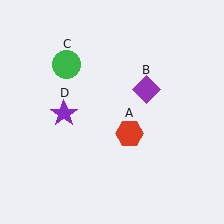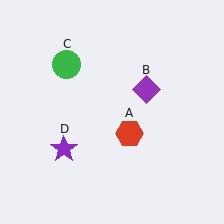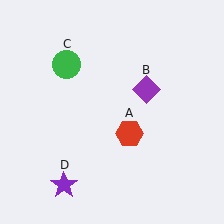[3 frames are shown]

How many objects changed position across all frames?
1 object changed position: purple star (object D).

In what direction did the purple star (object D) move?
The purple star (object D) moved down.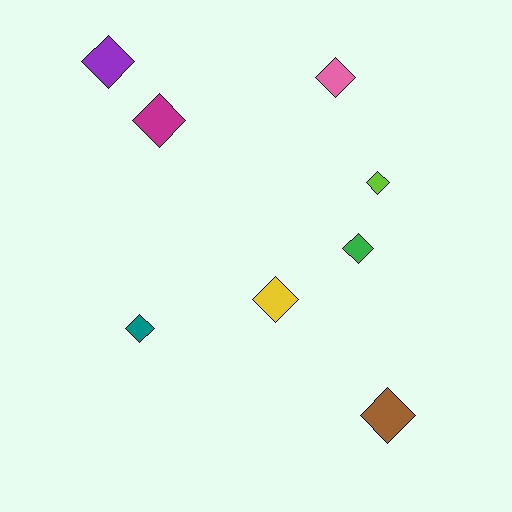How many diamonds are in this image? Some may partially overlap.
There are 8 diamonds.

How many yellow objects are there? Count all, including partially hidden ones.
There is 1 yellow object.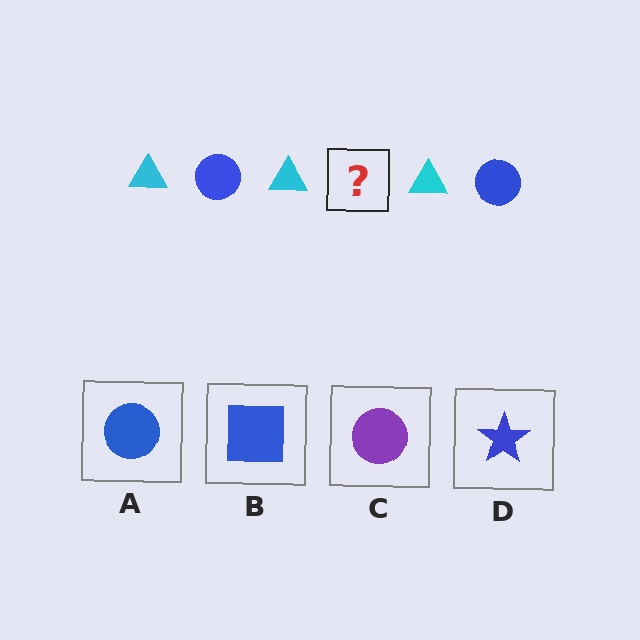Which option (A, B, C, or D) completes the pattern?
A.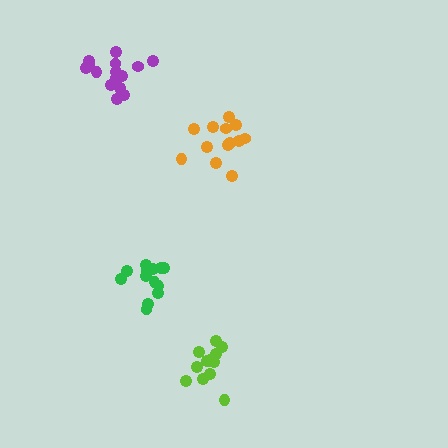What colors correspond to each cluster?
The clusters are colored: purple, green, lime, orange.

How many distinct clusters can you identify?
There are 4 distinct clusters.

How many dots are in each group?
Group 1: 15 dots, Group 2: 13 dots, Group 3: 13 dots, Group 4: 13 dots (54 total).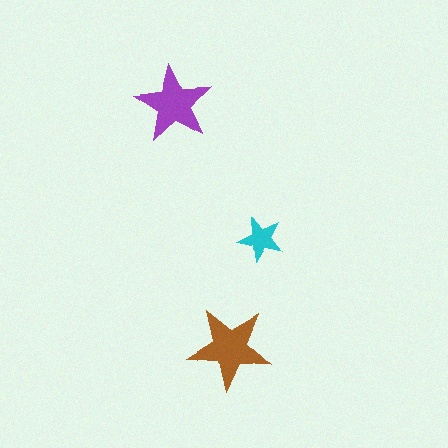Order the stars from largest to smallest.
the brown one, the purple one, the cyan one.